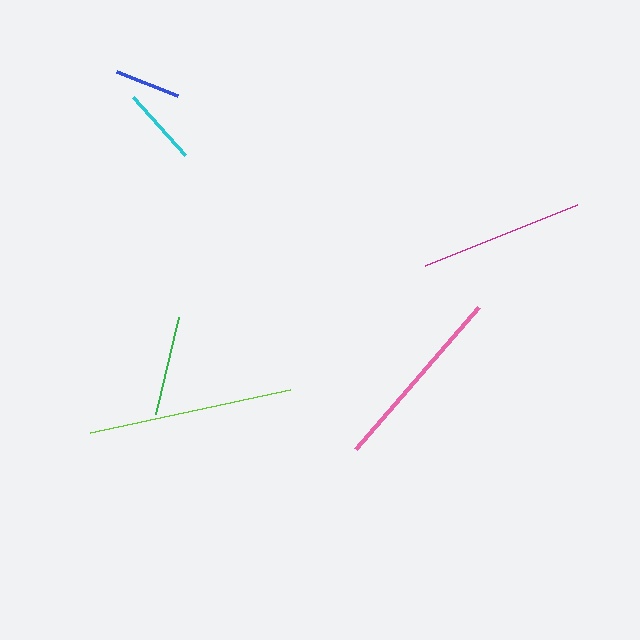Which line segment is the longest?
The lime line is the longest at approximately 205 pixels.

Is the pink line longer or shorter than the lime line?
The lime line is longer than the pink line.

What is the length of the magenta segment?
The magenta segment is approximately 165 pixels long.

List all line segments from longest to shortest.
From longest to shortest: lime, pink, magenta, green, cyan, blue.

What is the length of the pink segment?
The pink segment is approximately 188 pixels long.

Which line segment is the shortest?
The blue line is the shortest at approximately 66 pixels.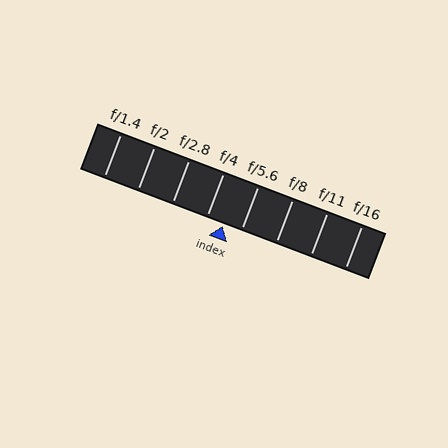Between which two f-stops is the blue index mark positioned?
The index mark is between f/4 and f/5.6.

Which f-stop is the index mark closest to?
The index mark is closest to f/4.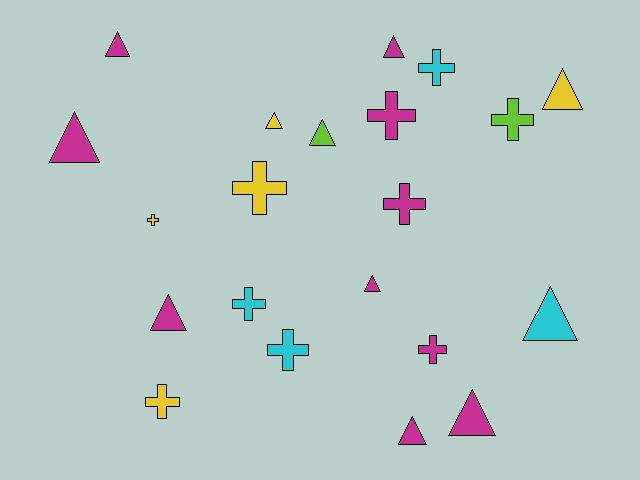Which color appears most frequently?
Magenta, with 10 objects.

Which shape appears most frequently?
Triangle, with 11 objects.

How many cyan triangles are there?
There is 1 cyan triangle.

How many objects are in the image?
There are 21 objects.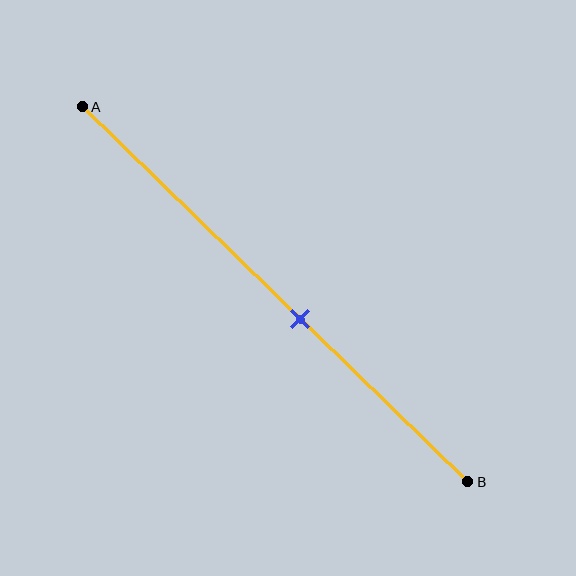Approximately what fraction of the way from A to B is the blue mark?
The blue mark is approximately 55% of the way from A to B.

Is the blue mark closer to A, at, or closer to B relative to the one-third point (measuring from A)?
The blue mark is closer to point B than the one-third point of segment AB.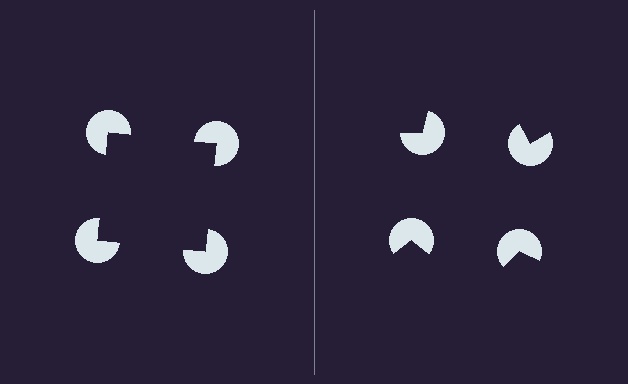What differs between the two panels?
The pac-man discs are positioned identically on both sides; only the wedge orientations differ. On the left they align to a square; on the right they are misaligned.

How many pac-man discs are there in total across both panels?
8 — 4 on each side.